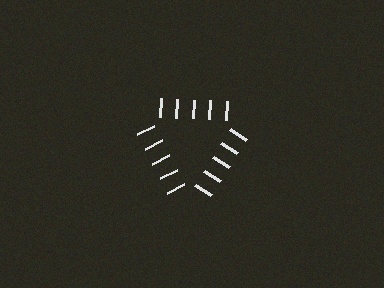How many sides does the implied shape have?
3 sides — the line-ends trace a triangle.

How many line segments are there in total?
15 — 5 along each of the 3 edges.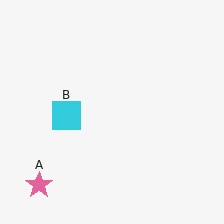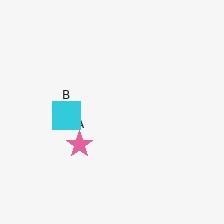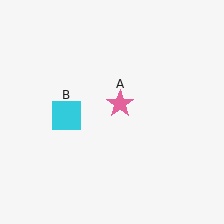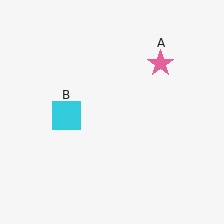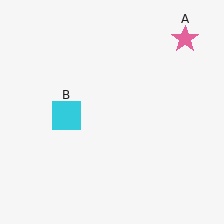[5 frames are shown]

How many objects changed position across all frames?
1 object changed position: pink star (object A).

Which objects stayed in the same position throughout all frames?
Cyan square (object B) remained stationary.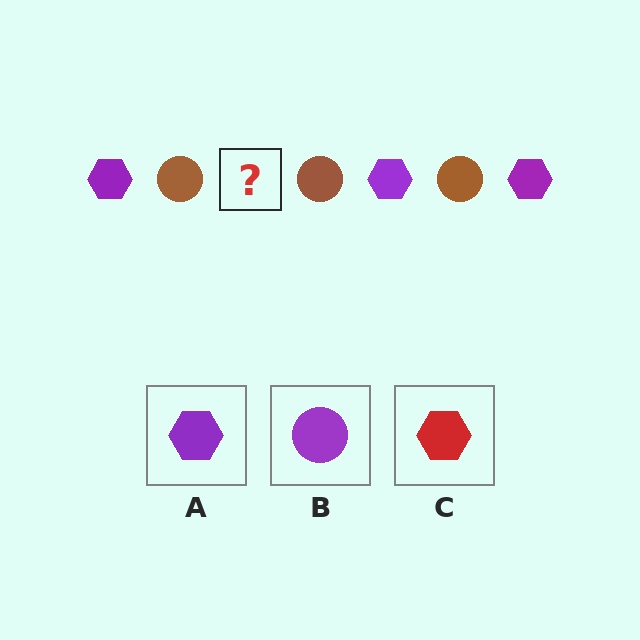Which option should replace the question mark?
Option A.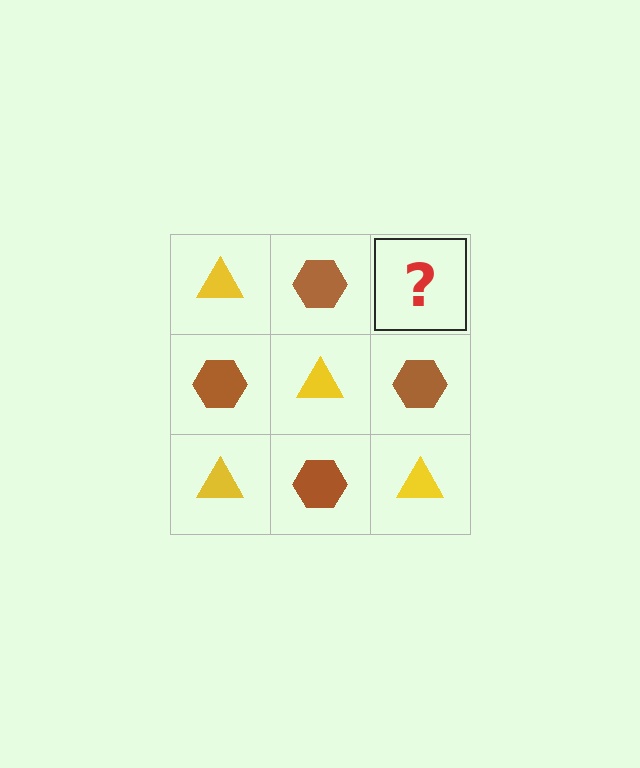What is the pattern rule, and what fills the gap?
The rule is that it alternates yellow triangle and brown hexagon in a checkerboard pattern. The gap should be filled with a yellow triangle.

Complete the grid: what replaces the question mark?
The question mark should be replaced with a yellow triangle.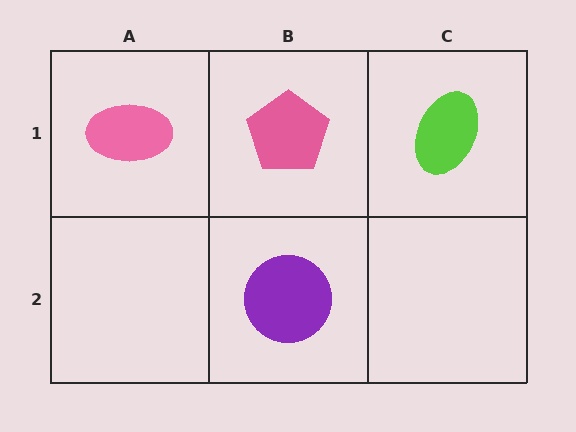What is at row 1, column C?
A lime ellipse.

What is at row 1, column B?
A pink pentagon.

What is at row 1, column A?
A pink ellipse.